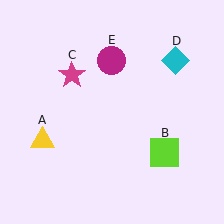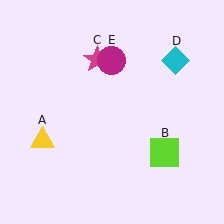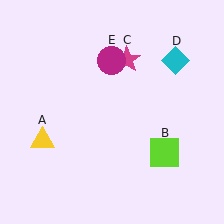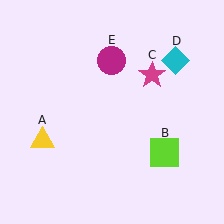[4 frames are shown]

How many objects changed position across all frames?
1 object changed position: magenta star (object C).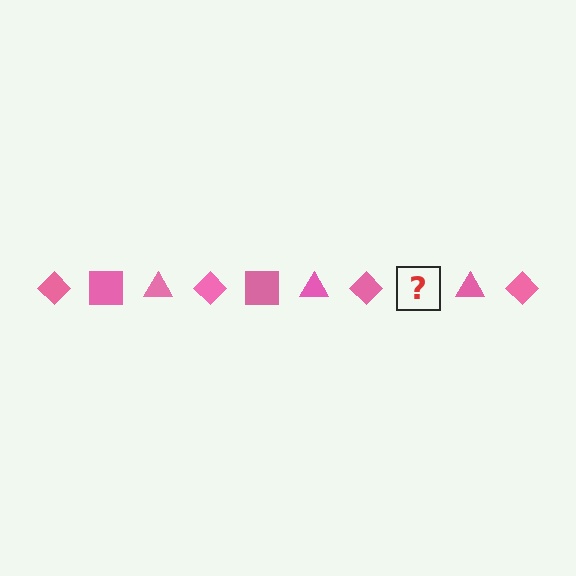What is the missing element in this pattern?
The missing element is a pink square.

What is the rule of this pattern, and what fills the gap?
The rule is that the pattern cycles through diamond, square, triangle shapes in pink. The gap should be filled with a pink square.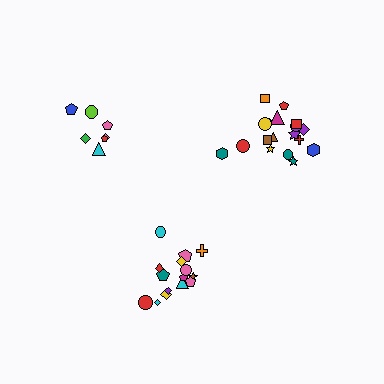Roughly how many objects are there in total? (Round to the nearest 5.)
Roughly 40 objects in total.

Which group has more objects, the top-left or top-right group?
The top-right group.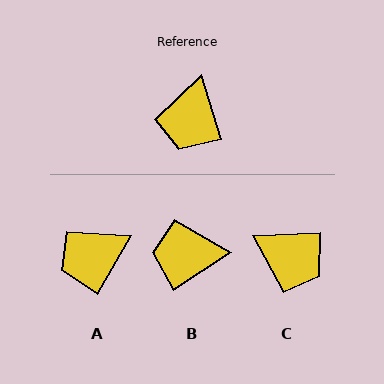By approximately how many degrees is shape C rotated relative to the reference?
Approximately 75 degrees counter-clockwise.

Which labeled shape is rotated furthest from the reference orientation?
C, about 75 degrees away.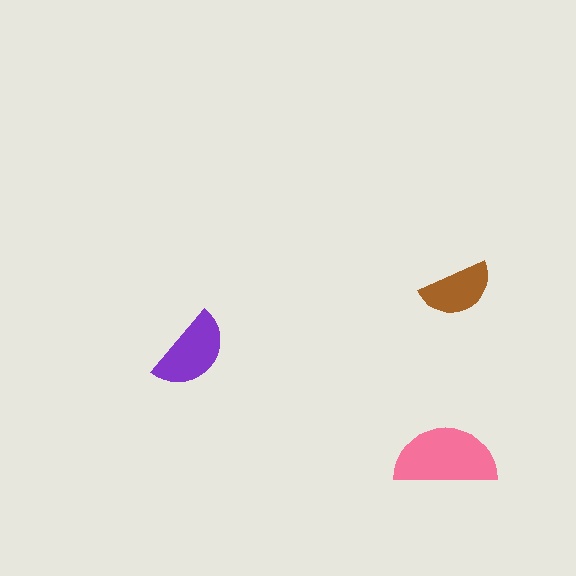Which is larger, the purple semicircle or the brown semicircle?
The purple one.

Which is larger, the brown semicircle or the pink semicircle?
The pink one.